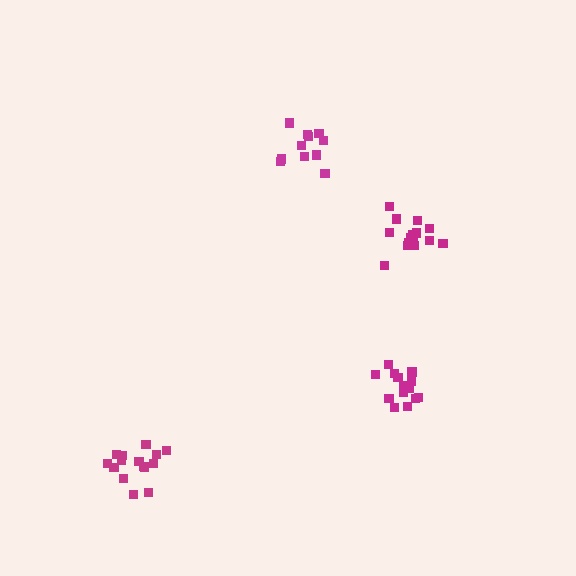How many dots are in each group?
Group 1: 11 dots, Group 2: 15 dots, Group 3: 14 dots, Group 4: 16 dots (56 total).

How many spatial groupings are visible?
There are 4 spatial groupings.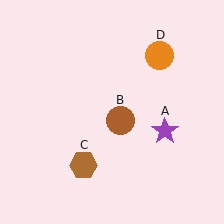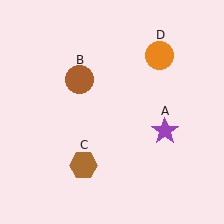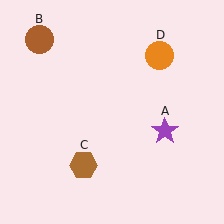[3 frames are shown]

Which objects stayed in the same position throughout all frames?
Purple star (object A) and brown hexagon (object C) and orange circle (object D) remained stationary.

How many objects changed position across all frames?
1 object changed position: brown circle (object B).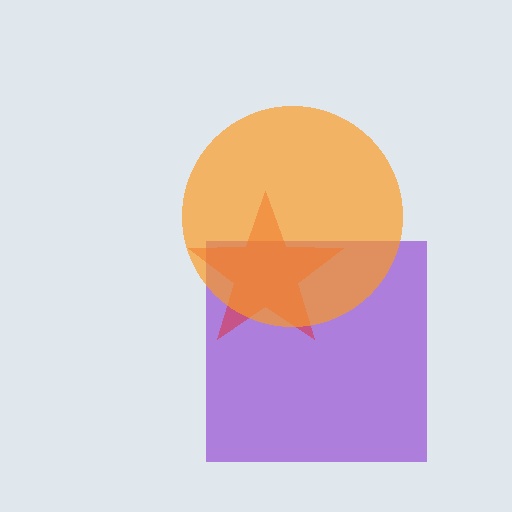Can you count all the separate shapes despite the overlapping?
Yes, there are 3 separate shapes.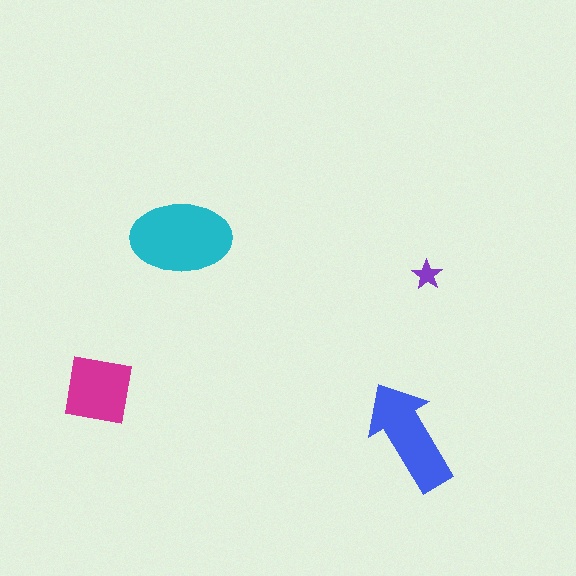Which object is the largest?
The cyan ellipse.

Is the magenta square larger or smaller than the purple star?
Larger.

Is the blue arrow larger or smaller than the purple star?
Larger.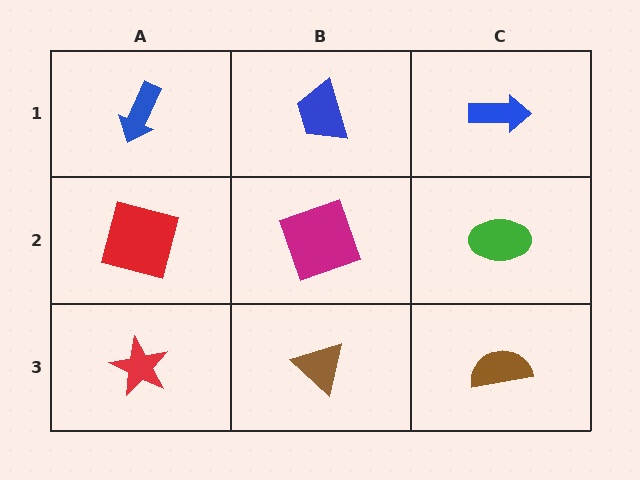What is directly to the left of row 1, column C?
A blue trapezoid.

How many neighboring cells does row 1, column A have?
2.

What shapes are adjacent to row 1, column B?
A magenta square (row 2, column B), a blue arrow (row 1, column A), a blue arrow (row 1, column C).